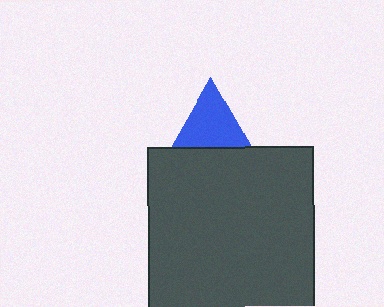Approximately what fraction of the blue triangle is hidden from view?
Roughly 42% of the blue triangle is hidden behind the dark gray square.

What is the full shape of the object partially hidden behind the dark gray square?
The partially hidden object is a blue triangle.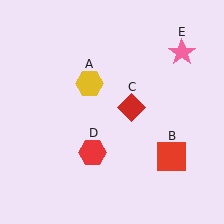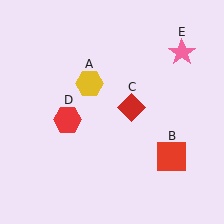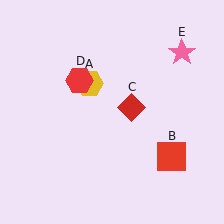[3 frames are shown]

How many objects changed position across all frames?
1 object changed position: red hexagon (object D).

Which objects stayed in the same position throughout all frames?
Yellow hexagon (object A) and red square (object B) and red diamond (object C) and pink star (object E) remained stationary.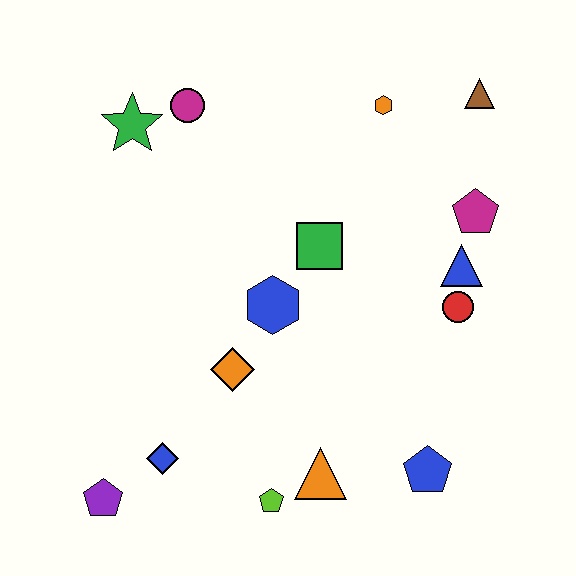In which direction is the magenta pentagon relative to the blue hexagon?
The magenta pentagon is to the right of the blue hexagon.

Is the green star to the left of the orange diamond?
Yes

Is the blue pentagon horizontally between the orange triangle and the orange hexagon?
No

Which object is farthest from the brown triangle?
The purple pentagon is farthest from the brown triangle.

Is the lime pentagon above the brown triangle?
No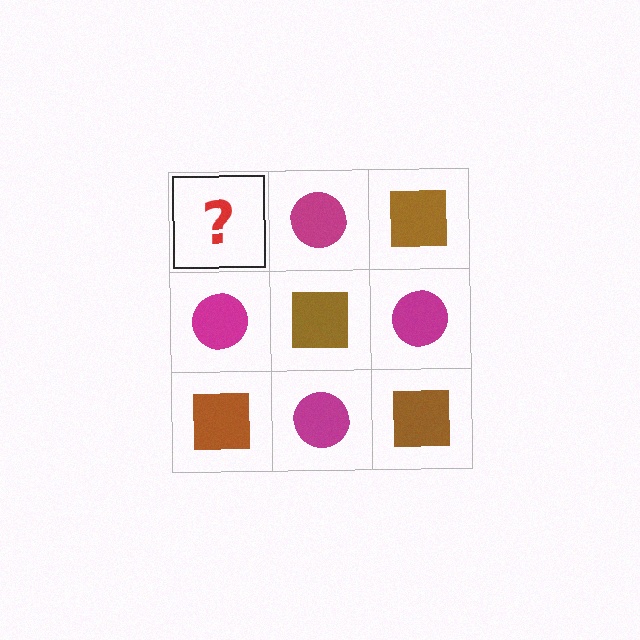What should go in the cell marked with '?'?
The missing cell should contain a brown square.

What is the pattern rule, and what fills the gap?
The rule is that it alternates brown square and magenta circle in a checkerboard pattern. The gap should be filled with a brown square.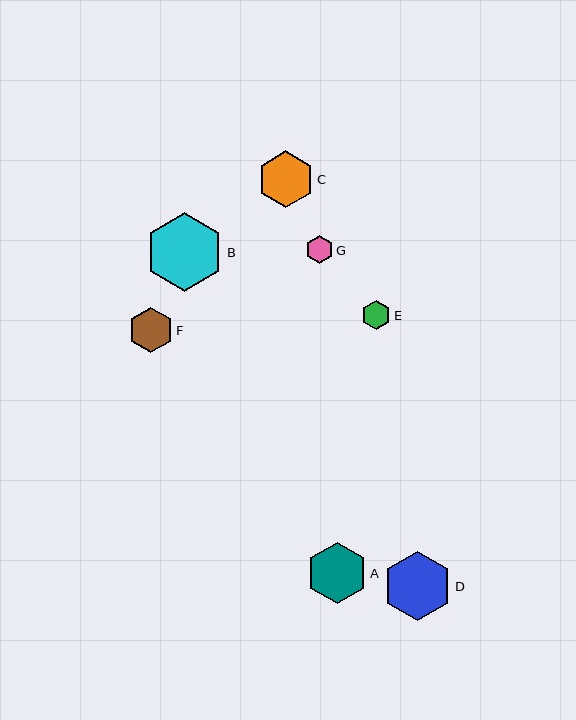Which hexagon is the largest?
Hexagon B is the largest with a size of approximately 79 pixels.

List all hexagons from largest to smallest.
From largest to smallest: B, D, A, C, F, E, G.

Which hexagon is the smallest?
Hexagon G is the smallest with a size of approximately 27 pixels.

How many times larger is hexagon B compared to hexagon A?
Hexagon B is approximately 1.3 times the size of hexagon A.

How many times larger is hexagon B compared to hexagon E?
Hexagon B is approximately 2.8 times the size of hexagon E.